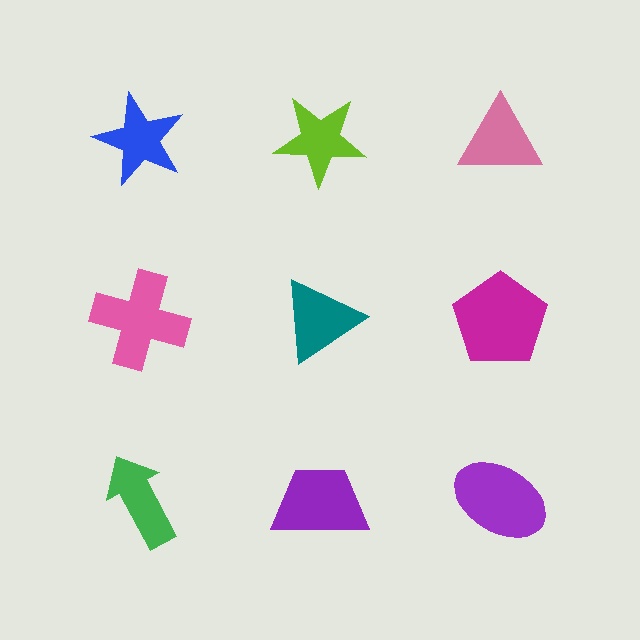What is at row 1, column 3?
A pink triangle.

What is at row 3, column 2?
A purple trapezoid.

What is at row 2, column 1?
A pink cross.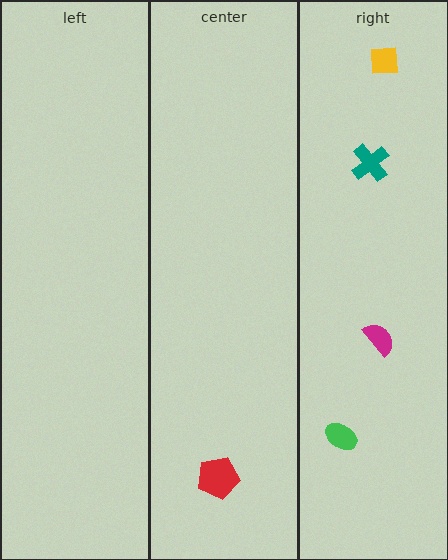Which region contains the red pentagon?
The center region.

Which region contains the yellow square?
The right region.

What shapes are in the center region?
The red pentagon.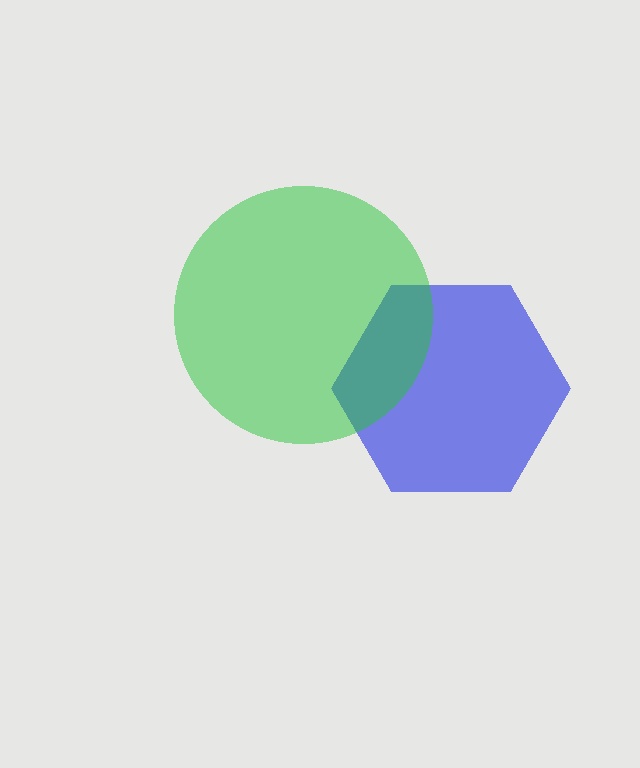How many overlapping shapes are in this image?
There are 2 overlapping shapes in the image.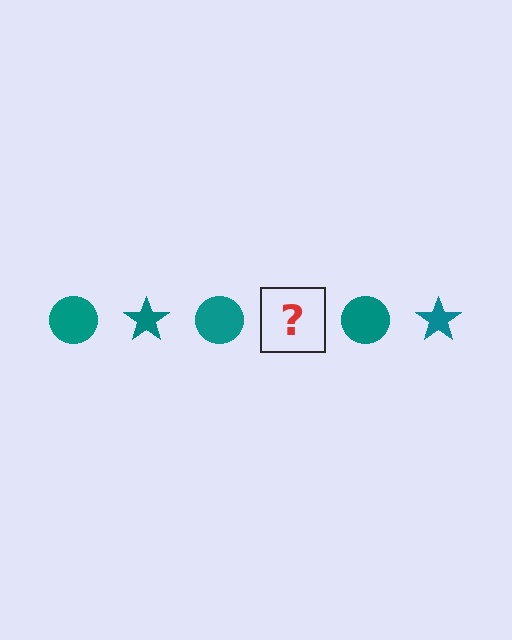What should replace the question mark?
The question mark should be replaced with a teal star.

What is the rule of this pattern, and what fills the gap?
The rule is that the pattern cycles through circle, star shapes in teal. The gap should be filled with a teal star.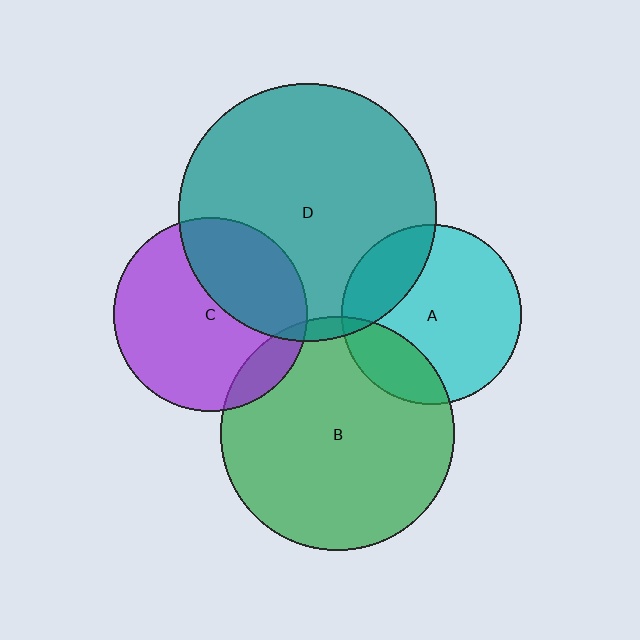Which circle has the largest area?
Circle D (teal).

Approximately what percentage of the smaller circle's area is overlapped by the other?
Approximately 20%.